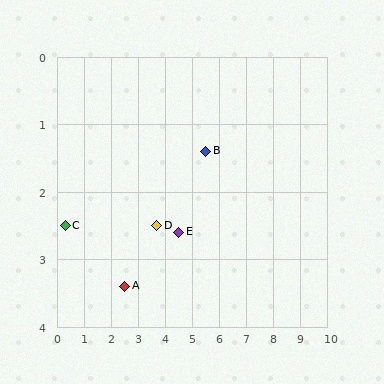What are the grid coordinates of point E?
Point E is at approximately (4.5, 2.6).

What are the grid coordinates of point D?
Point D is at approximately (3.7, 2.5).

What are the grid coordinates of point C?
Point C is at approximately (0.3, 2.5).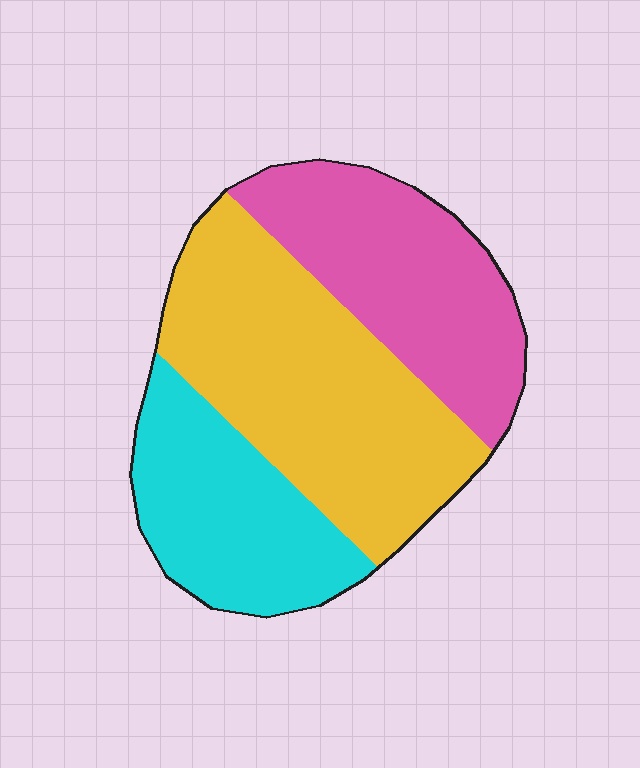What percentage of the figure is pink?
Pink takes up about one third (1/3) of the figure.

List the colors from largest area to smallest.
From largest to smallest: yellow, pink, cyan.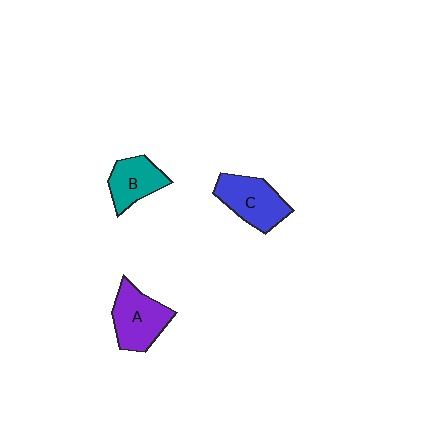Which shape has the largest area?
Shape A (purple).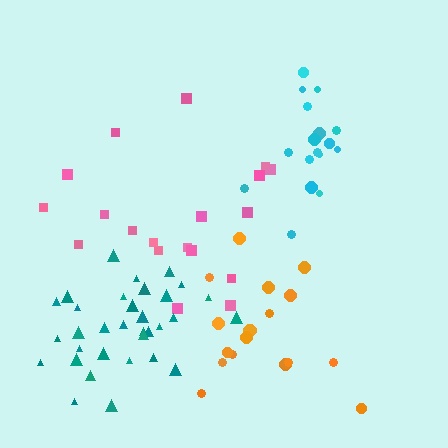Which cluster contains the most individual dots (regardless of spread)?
Teal (33).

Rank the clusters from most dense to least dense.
teal, cyan, orange, pink.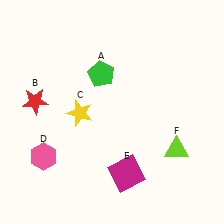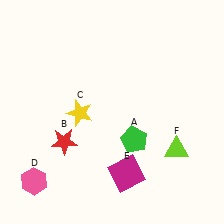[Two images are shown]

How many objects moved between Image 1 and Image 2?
3 objects moved between the two images.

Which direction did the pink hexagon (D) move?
The pink hexagon (D) moved down.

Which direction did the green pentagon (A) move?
The green pentagon (A) moved down.